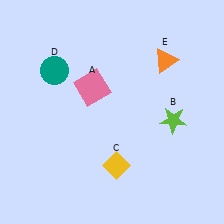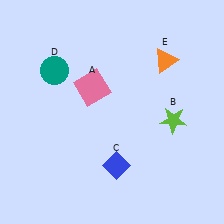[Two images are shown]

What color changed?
The diamond (C) changed from yellow in Image 1 to blue in Image 2.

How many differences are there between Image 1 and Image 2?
There is 1 difference between the two images.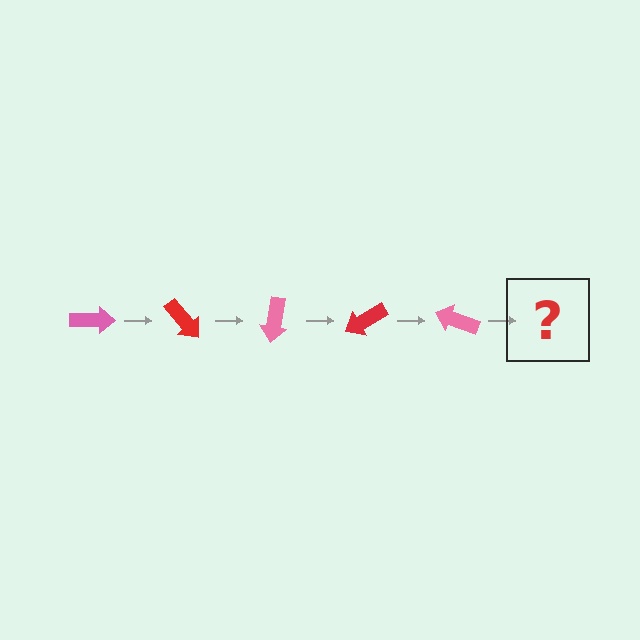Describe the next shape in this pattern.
It should be a red arrow, rotated 250 degrees from the start.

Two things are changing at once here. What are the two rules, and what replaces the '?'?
The two rules are that it rotates 50 degrees each step and the color cycles through pink and red. The '?' should be a red arrow, rotated 250 degrees from the start.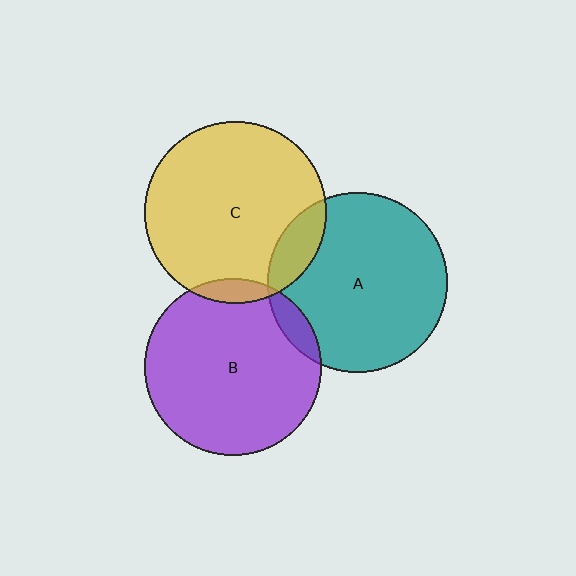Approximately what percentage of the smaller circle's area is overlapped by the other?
Approximately 5%.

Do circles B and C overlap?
Yes.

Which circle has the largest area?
Circle C (yellow).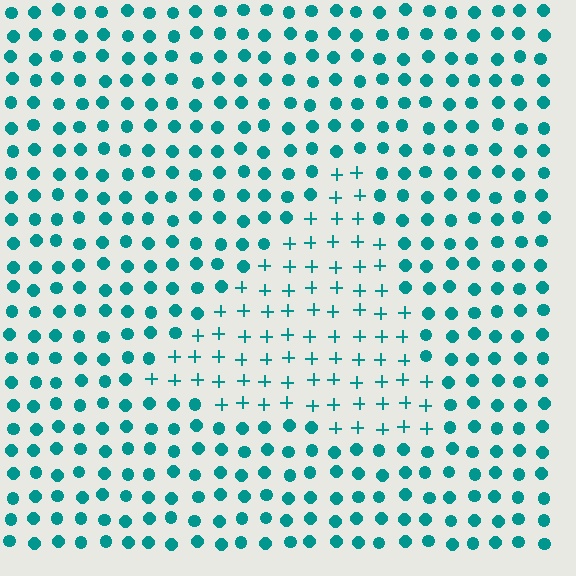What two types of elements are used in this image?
The image uses plus signs inside the triangle region and circles outside it.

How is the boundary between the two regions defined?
The boundary is defined by a change in element shape: plus signs inside vs. circles outside. All elements share the same color and spacing.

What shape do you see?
I see a triangle.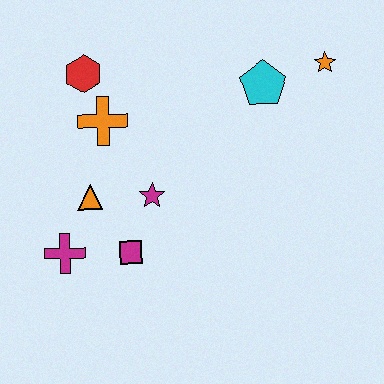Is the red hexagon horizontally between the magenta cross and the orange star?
Yes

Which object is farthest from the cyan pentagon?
The magenta cross is farthest from the cyan pentagon.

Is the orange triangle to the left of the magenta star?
Yes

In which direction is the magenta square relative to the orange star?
The magenta square is to the left of the orange star.